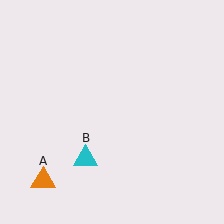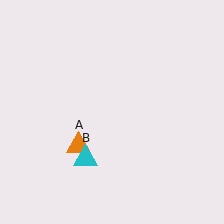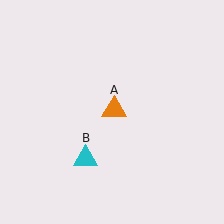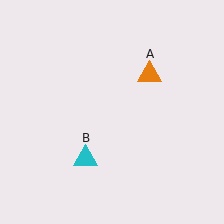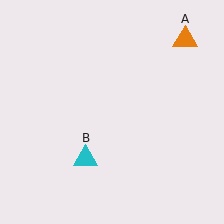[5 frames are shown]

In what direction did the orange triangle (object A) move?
The orange triangle (object A) moved up and to the right.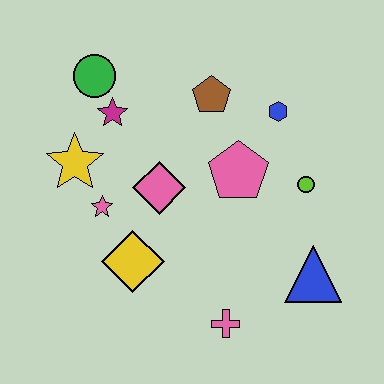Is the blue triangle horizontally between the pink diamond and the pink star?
No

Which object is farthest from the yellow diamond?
The blue hexagon is farthest from the yellow diamond.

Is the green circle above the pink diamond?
Yes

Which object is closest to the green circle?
The magenta star is closest to the green circle.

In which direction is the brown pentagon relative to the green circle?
The brown pentagon is to the right of the green circle.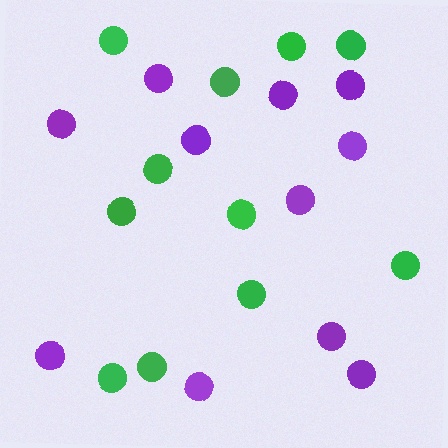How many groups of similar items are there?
There are 2 groups: one group of purple circles (11) and one group of green circles (11).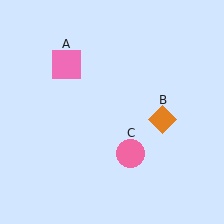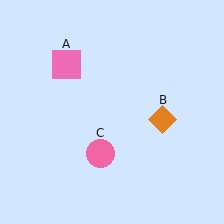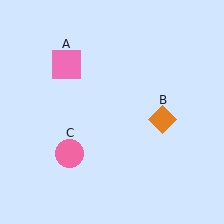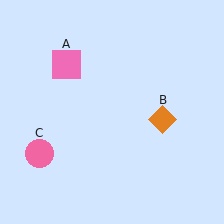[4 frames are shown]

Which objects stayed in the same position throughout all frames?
Pink square (object A) and orange diamond (object B) remained stationary.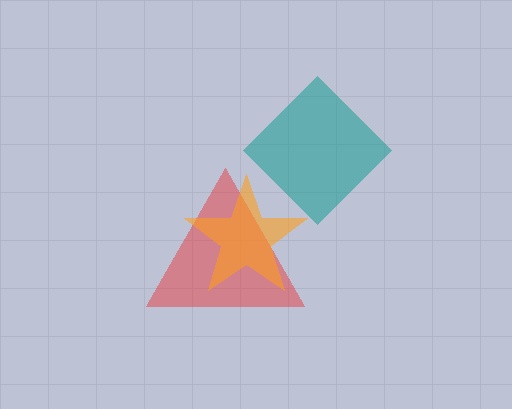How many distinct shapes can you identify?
There are 3 distinct shapes: a teal diamond, a red triangle, an orange star.